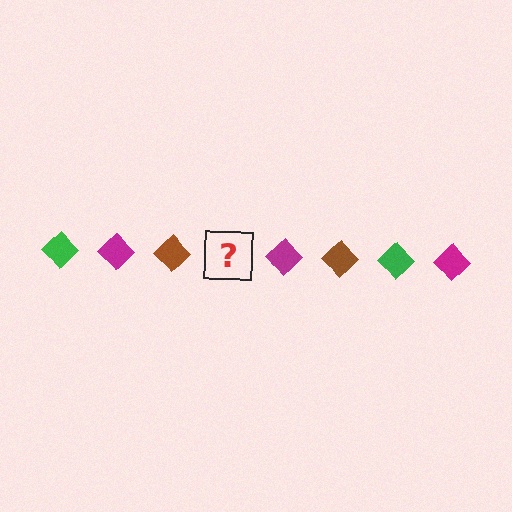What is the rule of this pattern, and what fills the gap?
The rule is that the pattern cycles through green, magenta, brown diamonds. The gap should be filled with a green diamond.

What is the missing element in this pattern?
The missing element is a green diamond.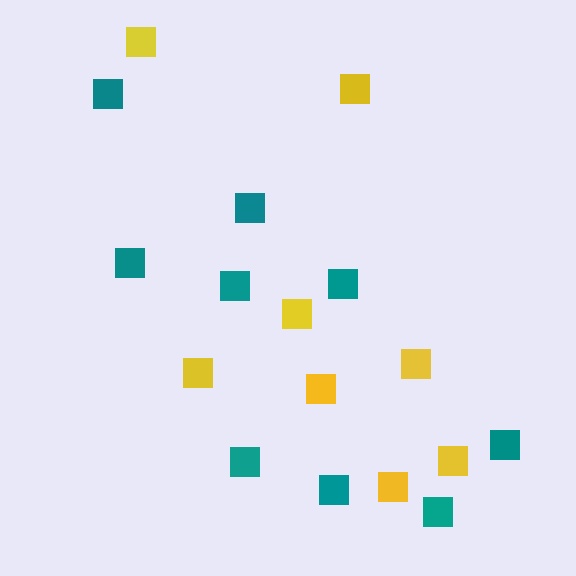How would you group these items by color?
There are 2 groups: one group of teal squares (9) and one group of yellow squares (8).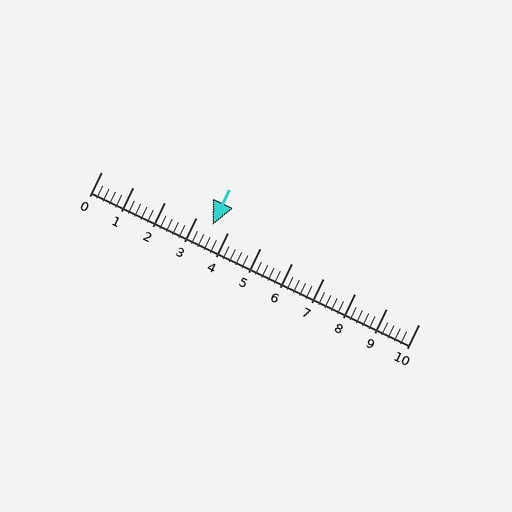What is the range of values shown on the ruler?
The ruler shows values from 0 to 10.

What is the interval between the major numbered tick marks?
The major tick marks are spaced 1 units apart.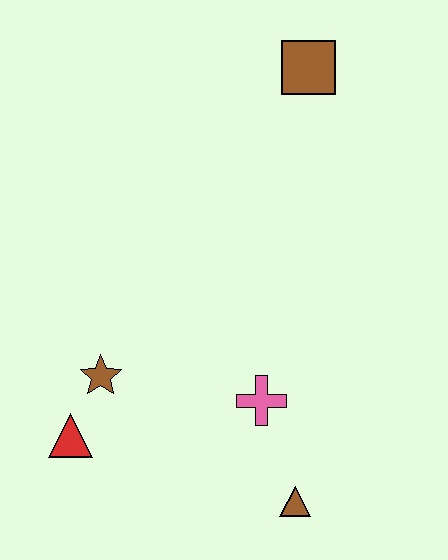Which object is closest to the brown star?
The red triangle is closest to the brown star.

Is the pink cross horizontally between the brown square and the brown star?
Yes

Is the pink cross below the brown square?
Yes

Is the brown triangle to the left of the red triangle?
No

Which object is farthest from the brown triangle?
The brown square is farthest from the brown triangle.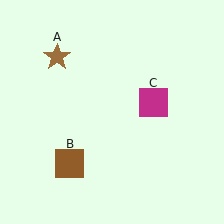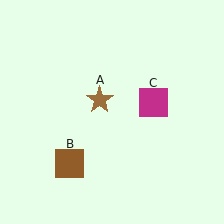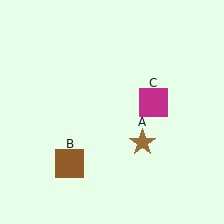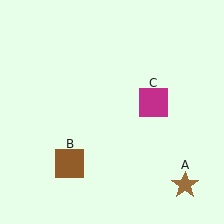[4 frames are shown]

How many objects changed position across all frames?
1 object changed position: brown star (object A).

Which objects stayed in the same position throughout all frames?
Brown square (object B) and magenta square (object C) remained stationary.